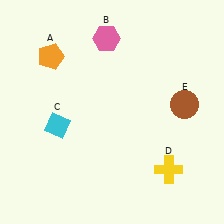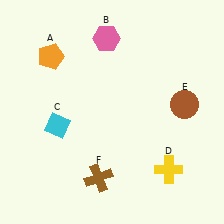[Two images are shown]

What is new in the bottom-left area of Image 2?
A brown cross (F) was added in the bottom-left area of Image 2.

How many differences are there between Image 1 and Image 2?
There is 1 difference between the two images.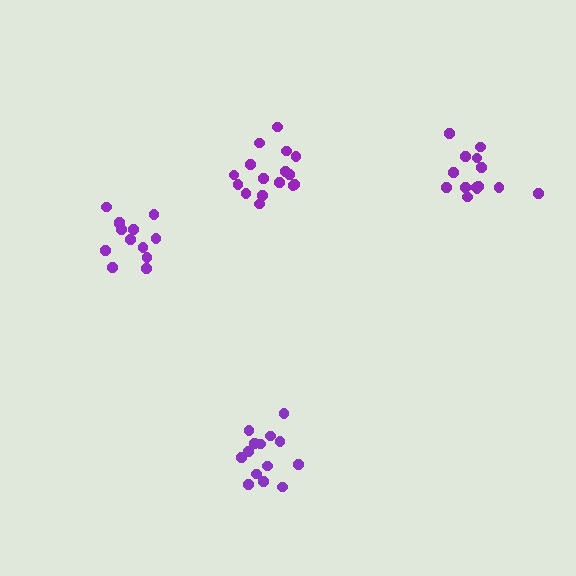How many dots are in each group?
Group 1: 13 dots, Group 2: 16 dots, Group 3: 14 dots, Group 4: 14 dots (57 total).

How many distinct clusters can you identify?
There are 4 distinct clusters.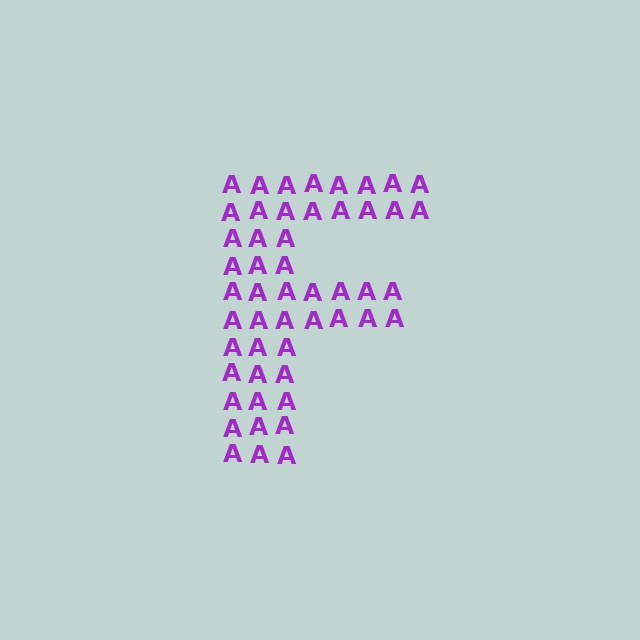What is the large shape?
The large shape is the letter F.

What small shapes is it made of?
It is made of small letter A's.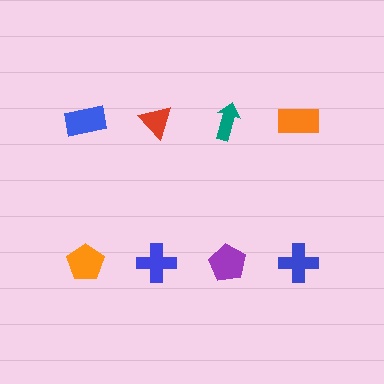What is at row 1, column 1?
A blue rectangle.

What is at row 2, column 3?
A purple pentagon.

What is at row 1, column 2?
A red triangle.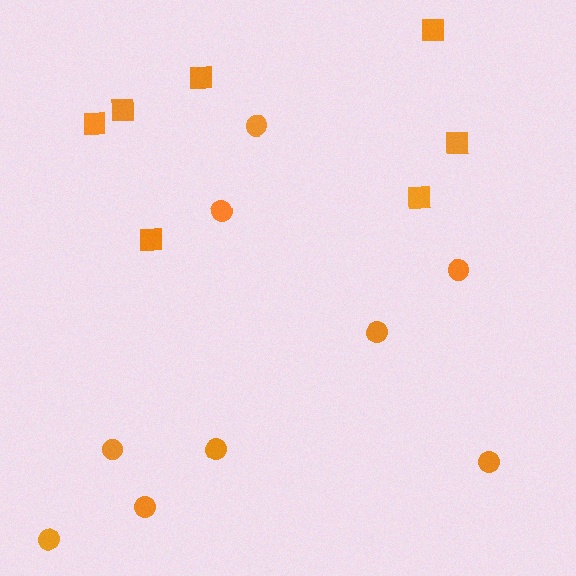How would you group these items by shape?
There are 2 groups: one group of circles (9) and one group of squares (7).